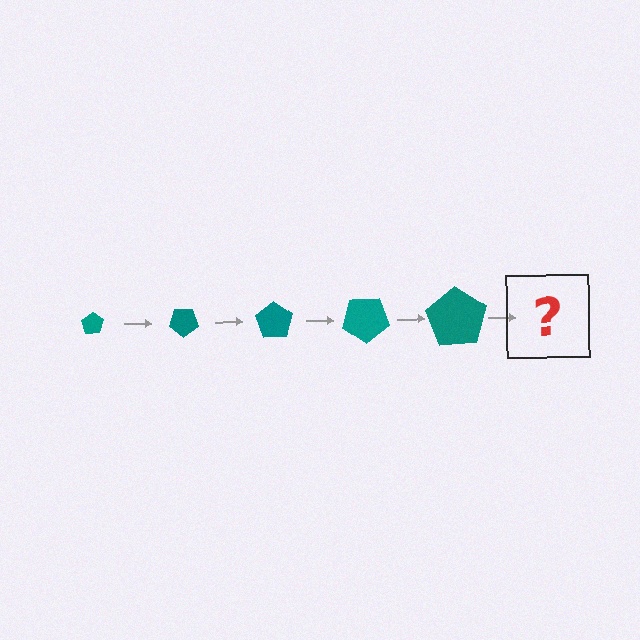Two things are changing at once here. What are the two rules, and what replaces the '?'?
The two rules are that the pentagon grows larger each step and it rotates 35 degrees each step. The '?' should be a pentagon, larger than the previous one and rotated 175 degrees from the start.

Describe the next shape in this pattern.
It should be a pentagon, larger than the previous one and rotated 175 degrees from the start.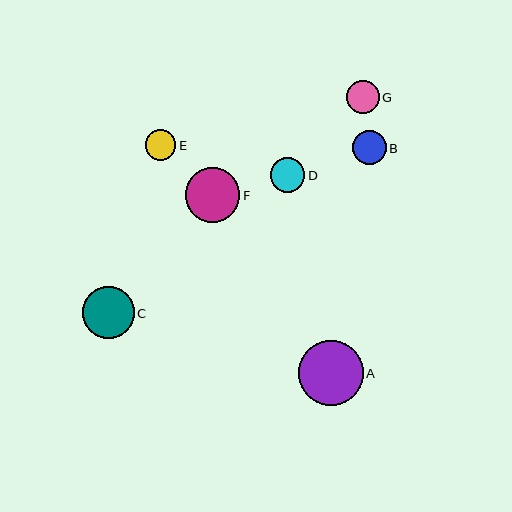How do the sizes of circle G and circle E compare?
Circle G and circle E are approximately the same size.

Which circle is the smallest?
Circle E is the smallest with a size of approximately 31 pixels.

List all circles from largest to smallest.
From largest to smallest: A, F, C, D, B, G, E.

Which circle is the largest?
Circle A is the largest with a size of approximately 65 pixels.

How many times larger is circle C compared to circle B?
Circle C is approximately 1.6 times the size of circle B.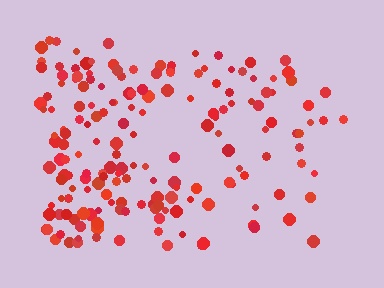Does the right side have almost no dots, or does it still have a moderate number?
Still a moderate number, just noticeably fewer than the left.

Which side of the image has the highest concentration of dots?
The left.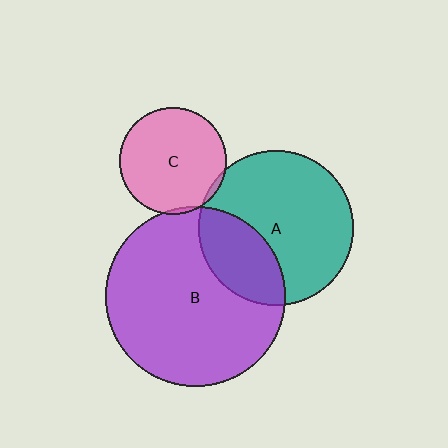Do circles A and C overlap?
Yes.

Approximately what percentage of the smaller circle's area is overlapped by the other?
Approximately 5%.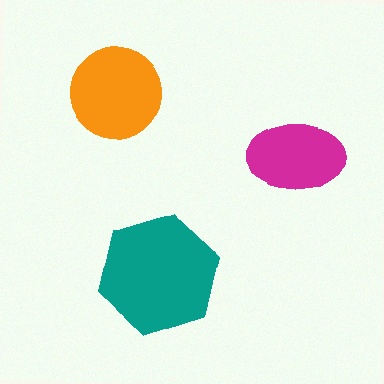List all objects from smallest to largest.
The magenta ellipse, the orange circle, the teal hexagon.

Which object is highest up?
The orange circle is topmost.